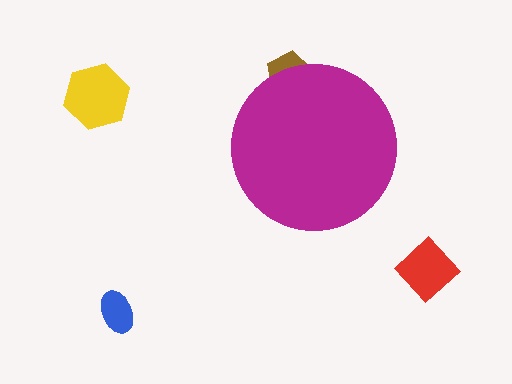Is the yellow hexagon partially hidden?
No, the yellow hexagon is fully visible.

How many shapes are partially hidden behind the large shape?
1 shape is partially hidden.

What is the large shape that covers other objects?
A magenta circle.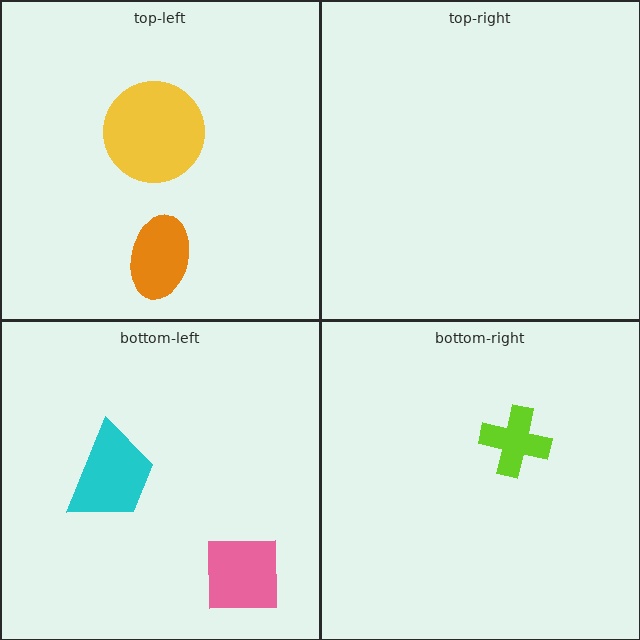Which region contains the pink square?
The bottom-left region.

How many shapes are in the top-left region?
2.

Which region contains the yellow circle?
The top-left region.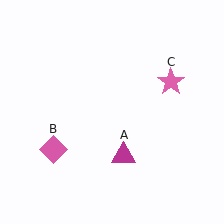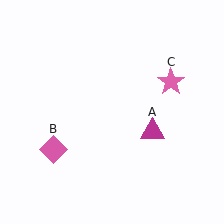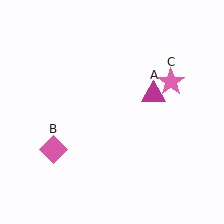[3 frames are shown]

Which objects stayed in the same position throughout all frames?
Pink diamond (object B) and pink star (object C) remained stationary.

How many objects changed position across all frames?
1 object changed position: magenta triangle (object A).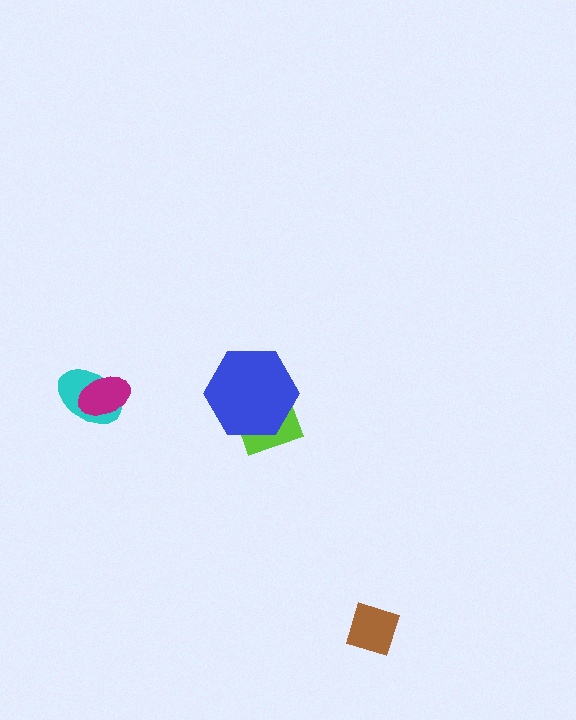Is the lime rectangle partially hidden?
Yes, it is partially covered by another shape.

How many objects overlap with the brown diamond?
0 objects overlap with the brown diamond.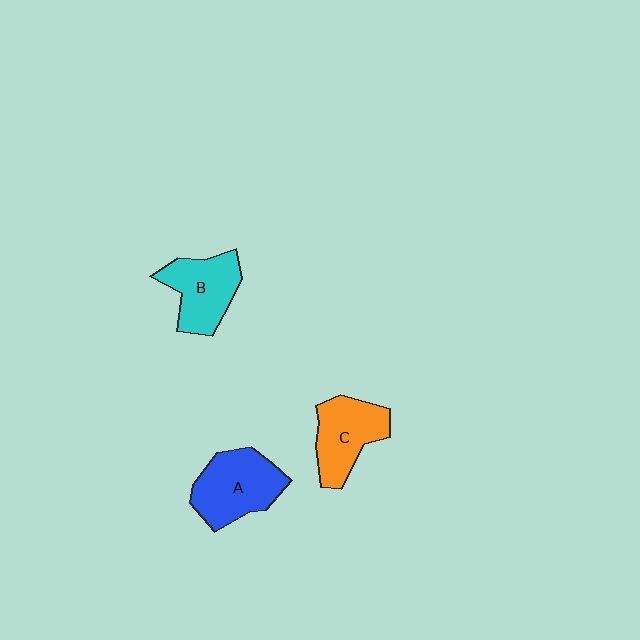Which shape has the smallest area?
Shape B (cyan).